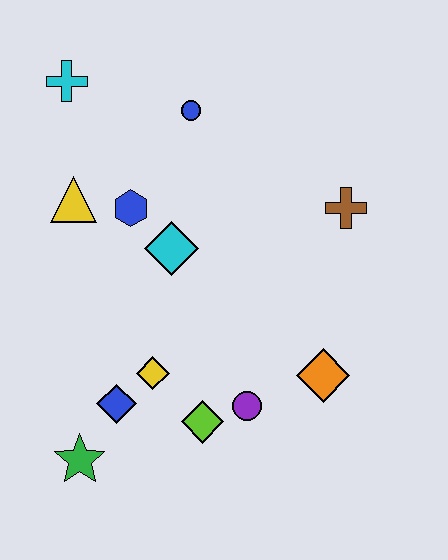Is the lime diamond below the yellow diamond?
Yes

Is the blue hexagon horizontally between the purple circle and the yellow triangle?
Yes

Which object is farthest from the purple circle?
The cyan cross is farthest from the purple circle.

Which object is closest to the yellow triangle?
The blue hexagon is closest to the yellow triangle.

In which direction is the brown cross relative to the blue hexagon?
The brown cross is to the right of the blue hexagon.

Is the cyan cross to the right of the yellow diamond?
No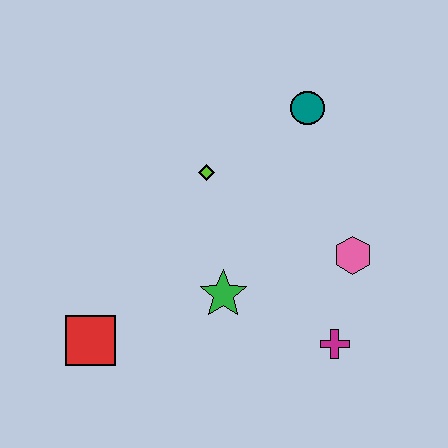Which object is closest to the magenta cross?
The pink hexagon is closest to the magenta cross.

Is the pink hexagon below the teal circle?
Yes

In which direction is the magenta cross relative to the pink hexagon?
The magenta cross is below the pink hexagon.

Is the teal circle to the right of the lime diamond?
Yes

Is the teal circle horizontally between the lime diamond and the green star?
No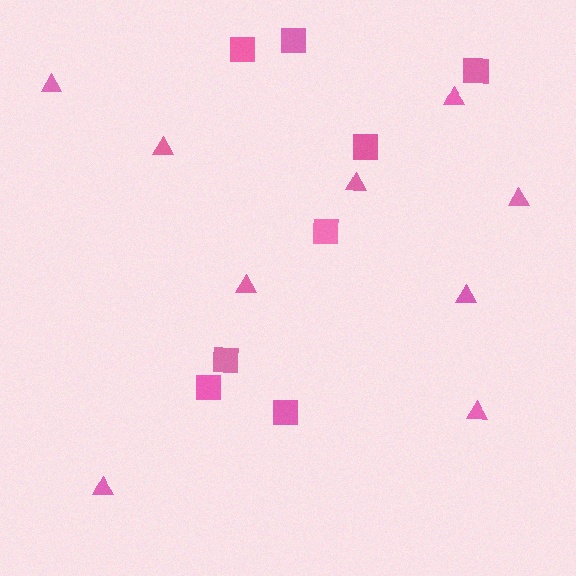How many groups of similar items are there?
There are 2 groups: one group of squares (8) and one group of triangles (9).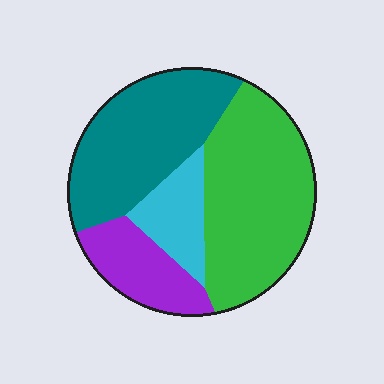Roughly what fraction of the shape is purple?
Purple covers about 15% of the shape.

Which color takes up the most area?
Green, at roughly 40%.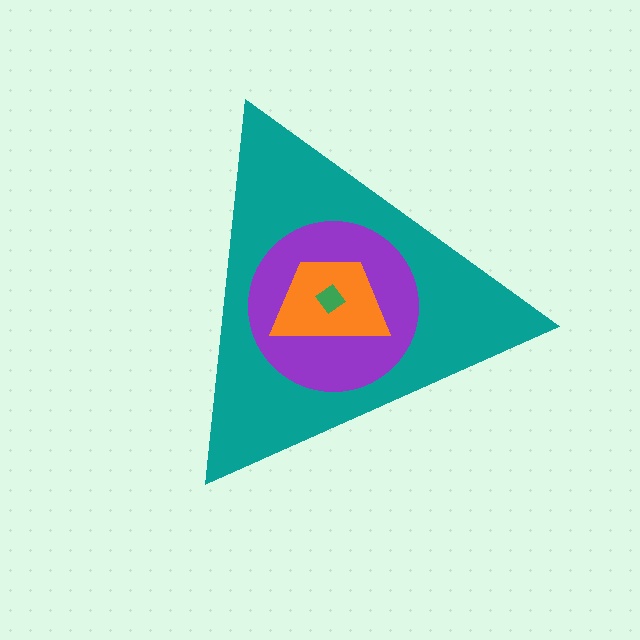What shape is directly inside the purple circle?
The orange trapezoid.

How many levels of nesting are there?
4.